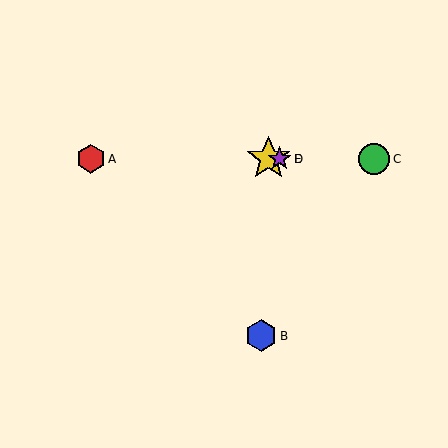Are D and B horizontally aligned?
No, D is at y≈159 and B is at y≈336.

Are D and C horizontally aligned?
Yes, both are at y≈159.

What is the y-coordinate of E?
Object E is at y≈159.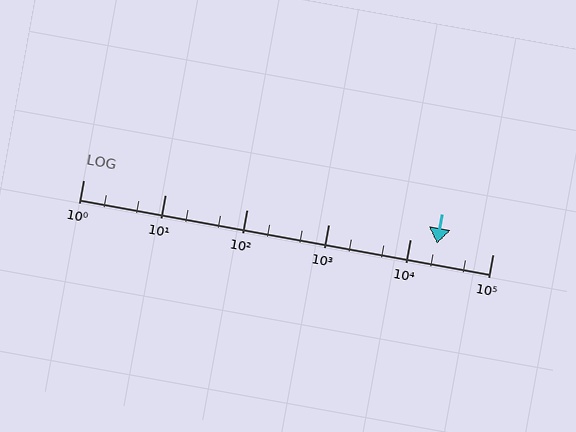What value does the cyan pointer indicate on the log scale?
The pointer indicates approximately 21000.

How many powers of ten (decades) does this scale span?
The scale spans 5 decades, from 1 to 100000.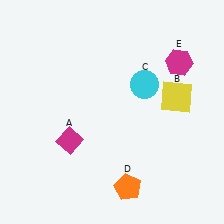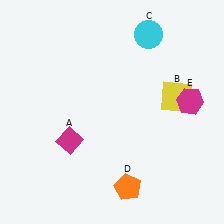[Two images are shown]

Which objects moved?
The objects that moved are: the cyan circle (C), the magenta hexagon (E).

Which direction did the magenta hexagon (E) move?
The magenta hexagon (E) moved down.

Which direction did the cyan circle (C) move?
The cyan circle (C) moved up.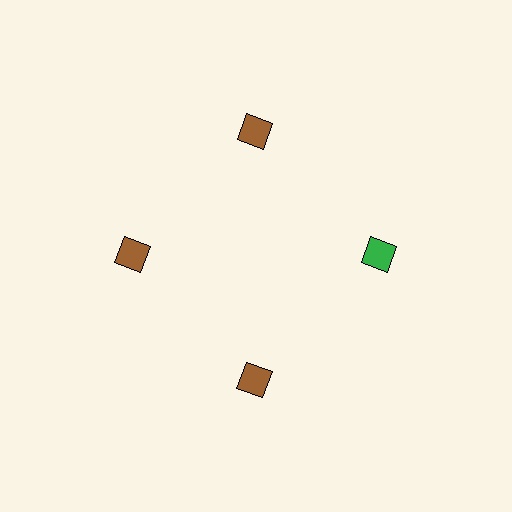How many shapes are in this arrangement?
There are 4 shapes arranged in a ring pattern.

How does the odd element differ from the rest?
It has a different color: green instead of brown.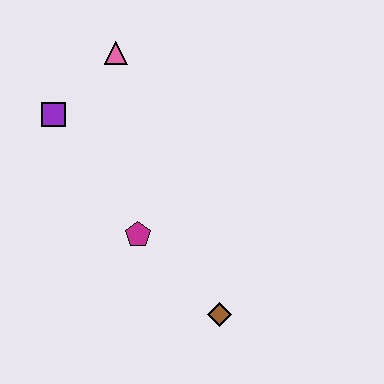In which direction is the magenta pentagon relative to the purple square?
The magenta pentagon is below the purple square.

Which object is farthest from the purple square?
The brown diamond is farthest from the purple square.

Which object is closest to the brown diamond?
The magenta pentagon is closest to the brown diamond.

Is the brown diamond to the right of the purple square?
Yes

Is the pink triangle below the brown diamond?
No